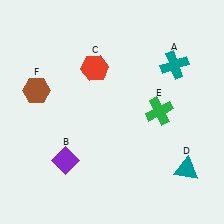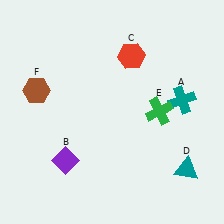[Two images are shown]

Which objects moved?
The objects that moved are: the teal cross (A), the red hexagon (C).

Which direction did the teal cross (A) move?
The teal cross (A) moved down.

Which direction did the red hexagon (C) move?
The red hexagon (C) moved right.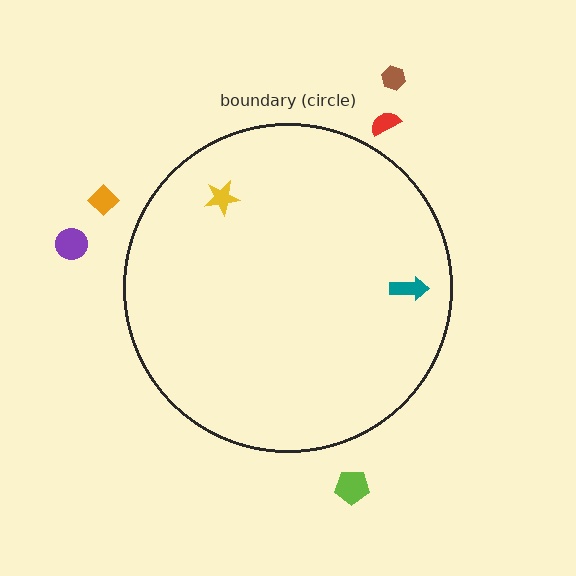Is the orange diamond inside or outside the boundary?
Outside.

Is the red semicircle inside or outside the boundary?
Outside.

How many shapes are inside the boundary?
2 inside, 5 outside.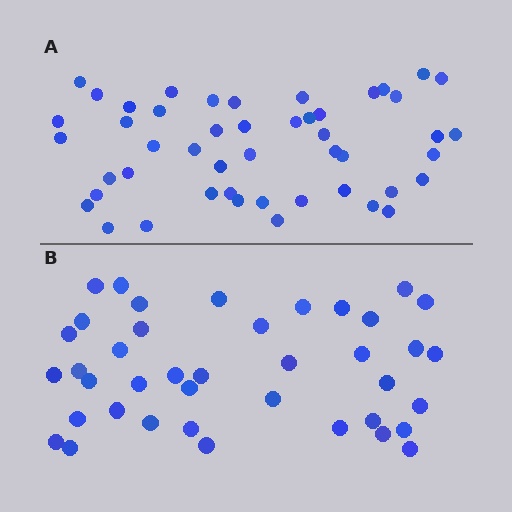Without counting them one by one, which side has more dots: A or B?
Region A (the top region) has more dots.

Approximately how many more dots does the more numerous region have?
Region A has roughly 8 or so more dots than region B.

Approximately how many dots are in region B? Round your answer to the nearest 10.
About 40 dots.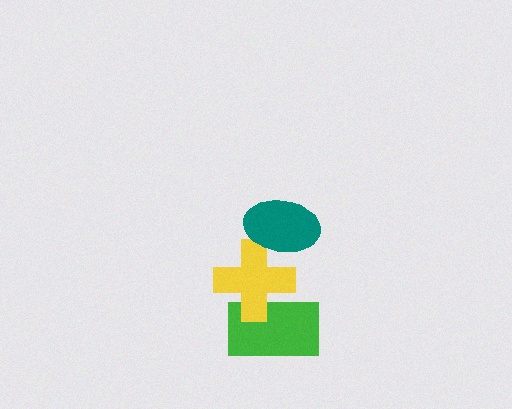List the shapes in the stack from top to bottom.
From top to bottom: the teal ellipse, the yellow cross, the green rectangle.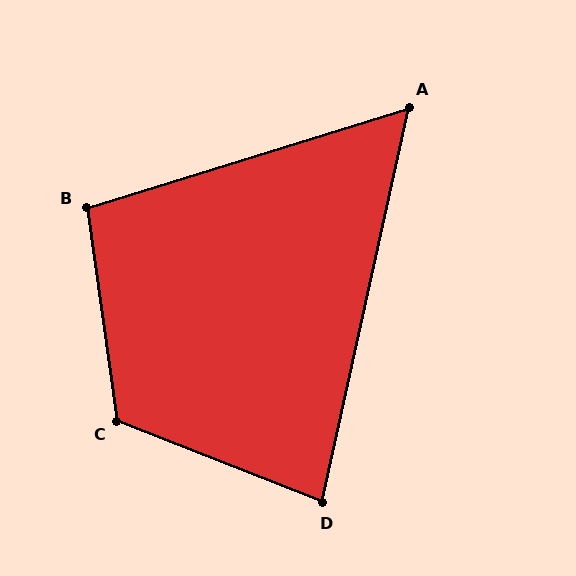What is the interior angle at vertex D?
Approximately 81 degrees (acute).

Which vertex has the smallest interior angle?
A, at approximately 61 degrees.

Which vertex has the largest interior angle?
C, at approximately 119 degrees.